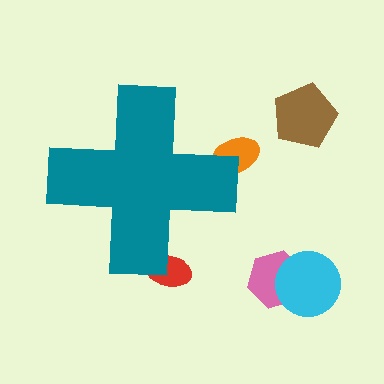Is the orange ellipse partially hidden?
Yes, the orange ellipse is partially hidden behind the teal cross.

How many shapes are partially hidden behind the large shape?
2 shapes are partially hidden.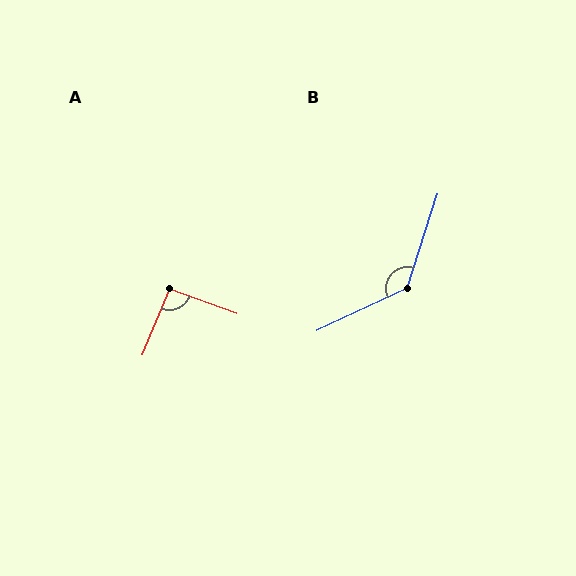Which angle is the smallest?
A, at approximately 92 degrees.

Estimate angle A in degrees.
Approximately 92 degrees.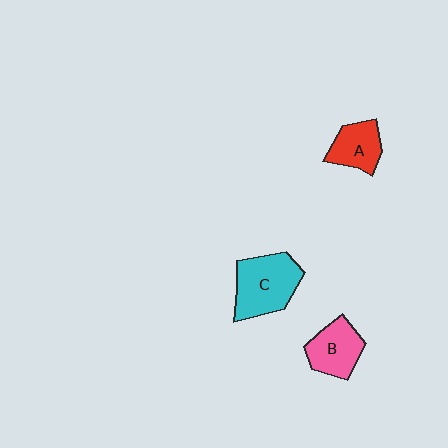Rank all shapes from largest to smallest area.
From largest to smallest: C (cyan), B (pink), A (red).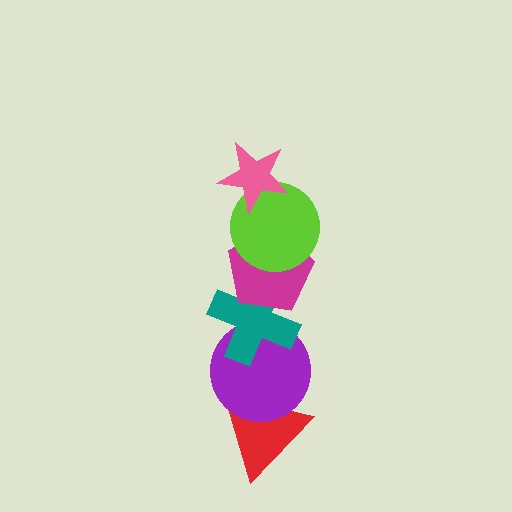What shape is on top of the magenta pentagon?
The lime circle is on top of the magenta pentagon.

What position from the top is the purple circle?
The purple circle is 5th from the top.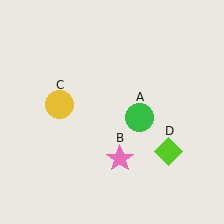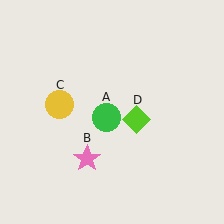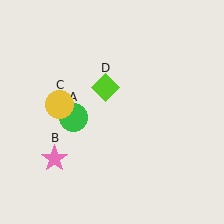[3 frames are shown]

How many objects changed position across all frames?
3 objects changed position: green circle (object A), pink star (object B), lime diamond (object D).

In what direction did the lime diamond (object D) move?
The lime diamond (object D) moved up and to the left.